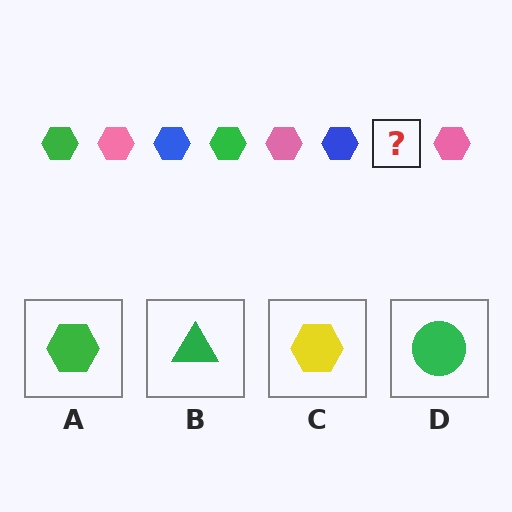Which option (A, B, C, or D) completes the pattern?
A.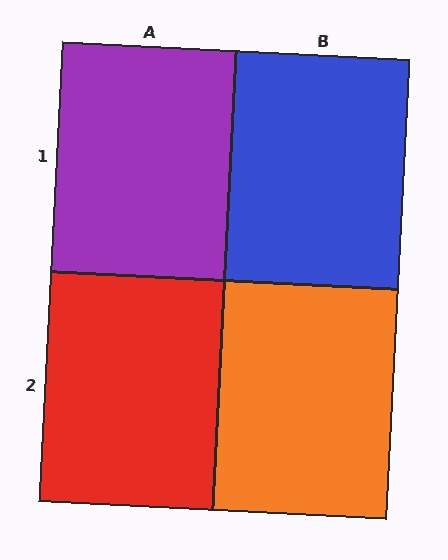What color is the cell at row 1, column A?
Purple.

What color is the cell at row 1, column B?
Blue.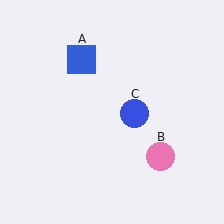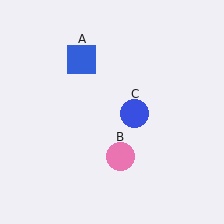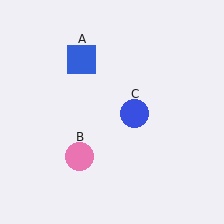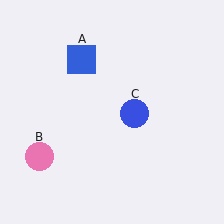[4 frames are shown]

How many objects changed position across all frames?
1 object changed position: pink circle (object B).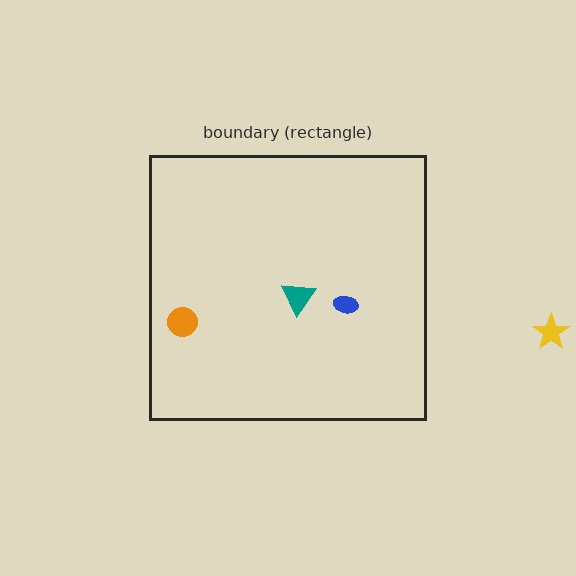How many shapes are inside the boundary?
3 inside, 1 outside.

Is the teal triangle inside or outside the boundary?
Inside.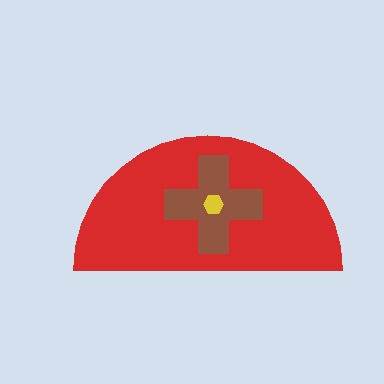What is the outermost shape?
The red semicircle.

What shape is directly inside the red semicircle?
The brown cross.